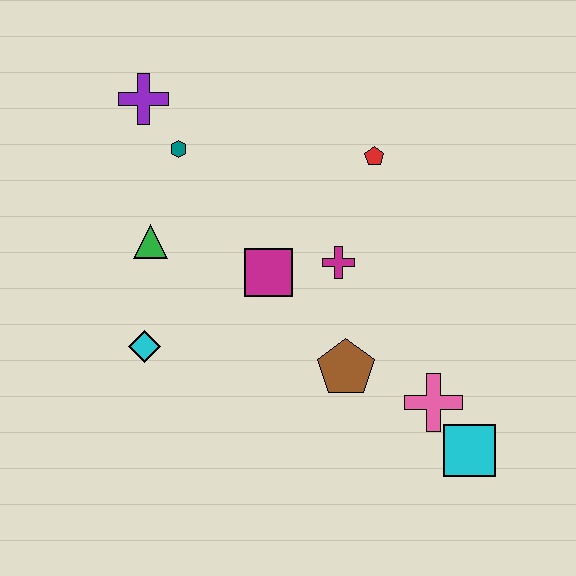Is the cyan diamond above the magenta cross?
No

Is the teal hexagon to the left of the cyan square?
Yes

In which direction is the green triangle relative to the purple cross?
The green triangle is below the purple cross.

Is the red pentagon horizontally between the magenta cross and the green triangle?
No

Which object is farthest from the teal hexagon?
The cyan square is farthest from the teal hexagon.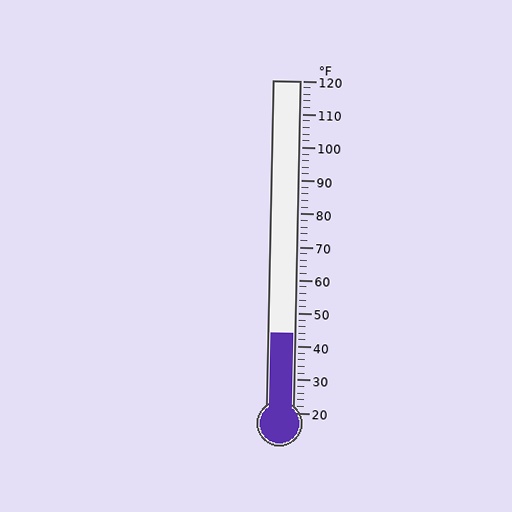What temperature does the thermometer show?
The thermometer shows approximately 44°F.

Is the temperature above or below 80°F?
The temperature is below 80°F.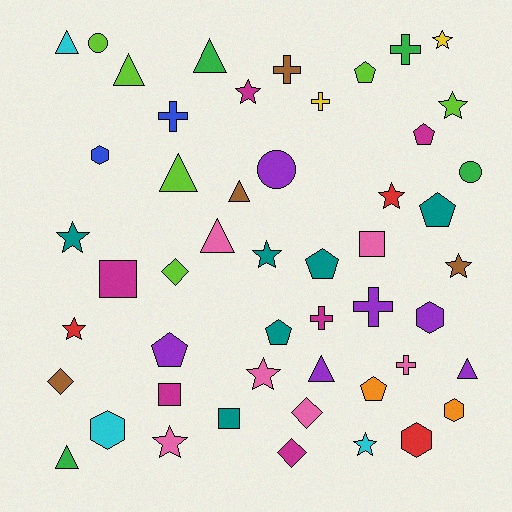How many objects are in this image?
There are 50 objects.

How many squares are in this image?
There are 4 squares.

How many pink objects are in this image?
There are 6 pink objects.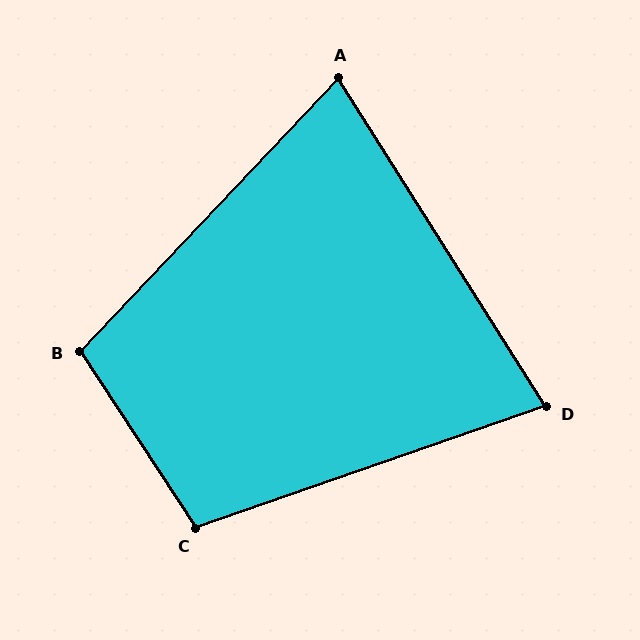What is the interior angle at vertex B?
Approximately 103 degrees (obtuse).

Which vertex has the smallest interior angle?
A, at approximately 76 degrees.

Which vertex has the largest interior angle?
C, at approximately 104 degrees.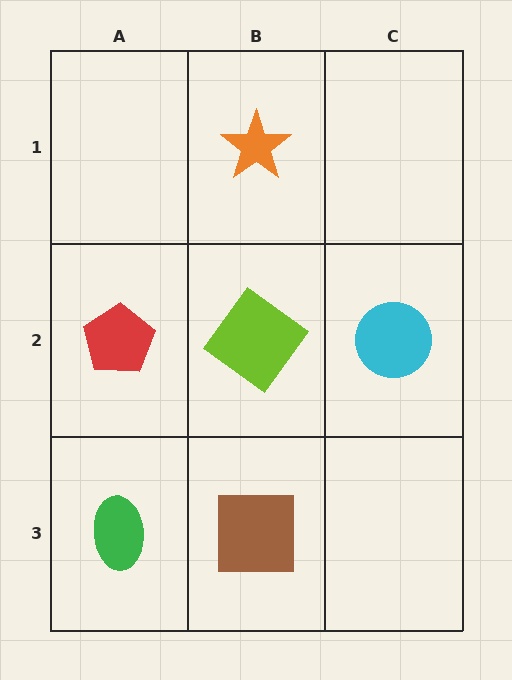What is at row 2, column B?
A lime diamond.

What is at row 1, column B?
An orange star.